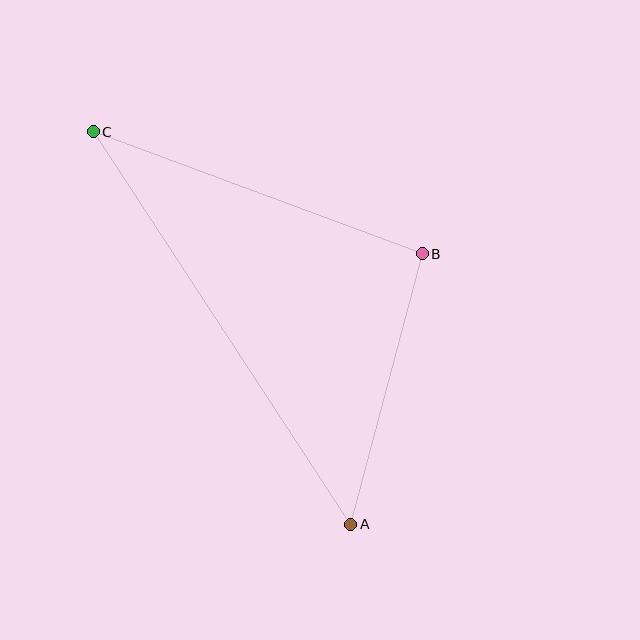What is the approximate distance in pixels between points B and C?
The distance between B and C is approximately 351 pixels.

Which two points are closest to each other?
Points A and B are closest to each other.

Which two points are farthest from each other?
Points A and C are farthest from each other.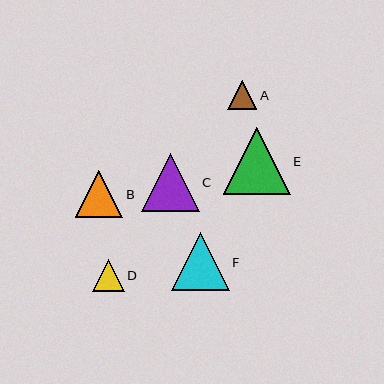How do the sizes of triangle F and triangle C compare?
Triangle F and triangle C are approximately the same size.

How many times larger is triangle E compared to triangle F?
Triangle E is approximately 1.1 times the size of triangle F.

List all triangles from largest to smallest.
From largest to smallest: E, F, C, B, D, A.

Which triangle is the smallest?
Triangle A is the smallest with a size of approximately 29 pixels.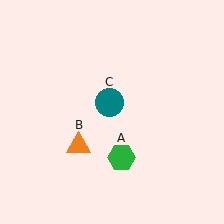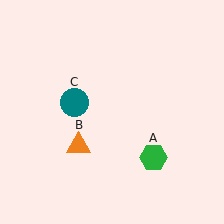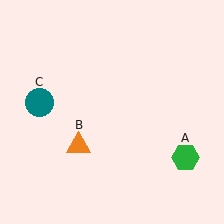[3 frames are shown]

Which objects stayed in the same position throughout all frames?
Orange triangle (object B) remained stationary.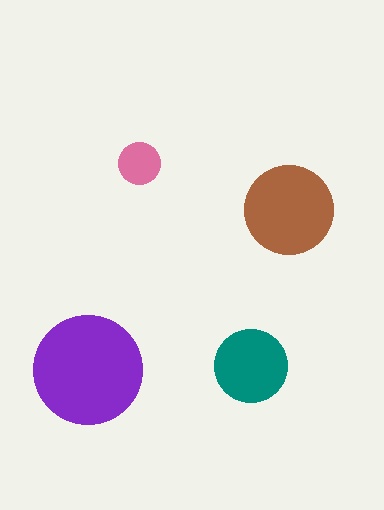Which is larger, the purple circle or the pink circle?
The purple one.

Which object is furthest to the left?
The purple circle is leftmost.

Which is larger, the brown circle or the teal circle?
The brown one.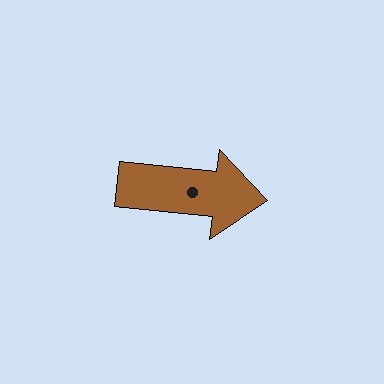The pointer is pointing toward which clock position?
Roughly 3 o'clock.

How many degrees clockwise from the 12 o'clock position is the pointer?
Approximately 96 degrees.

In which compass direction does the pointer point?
East.